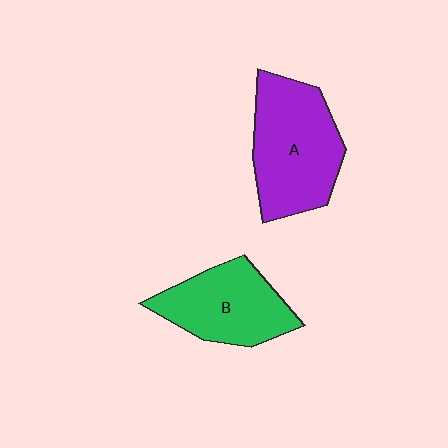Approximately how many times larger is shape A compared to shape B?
Approximately 1.3 times.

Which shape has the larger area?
Shape A (purple).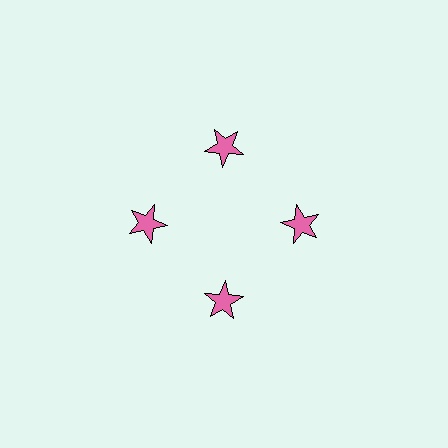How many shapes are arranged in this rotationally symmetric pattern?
There are 4 shapes, arranged in 4 groups of 1.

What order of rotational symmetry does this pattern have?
This pattern has 4-fold rotational symmetry.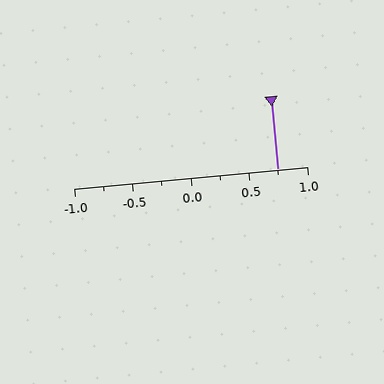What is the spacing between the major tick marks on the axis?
The major ticks are spaced 0.5 apart.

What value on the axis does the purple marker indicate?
The marker indicates approximately 0.75.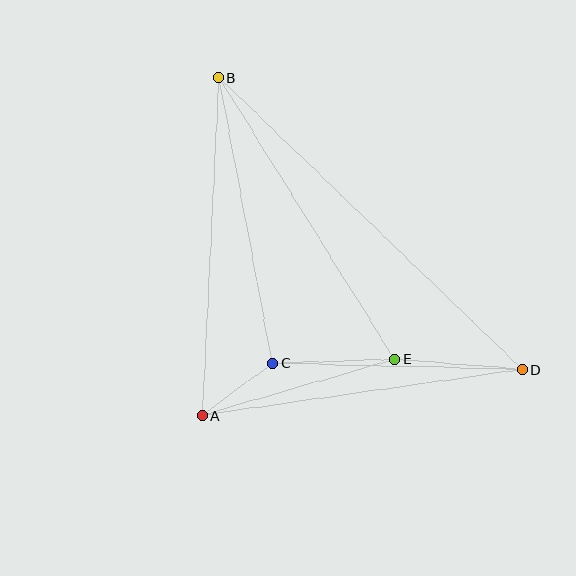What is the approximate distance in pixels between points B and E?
The distance between B and E is approximately 332 pixels.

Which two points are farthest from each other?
Points B and D are farthest from each other.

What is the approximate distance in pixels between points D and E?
The distance between D and E is approximately 128 pixels.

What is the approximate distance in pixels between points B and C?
The distance between B and C is approximately 291 pixels.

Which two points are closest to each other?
Points A and C are closest to each other.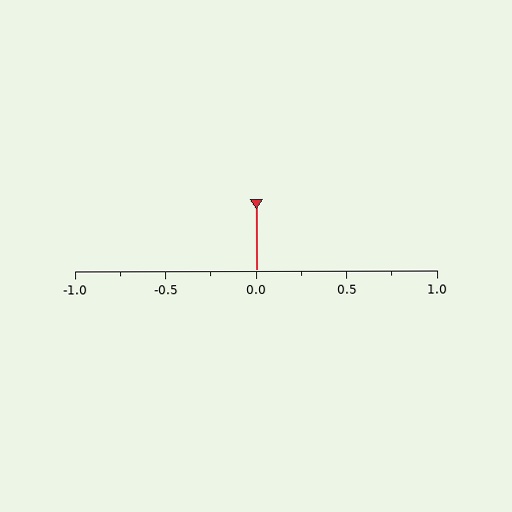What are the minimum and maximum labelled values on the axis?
The axis runs from -1.0 to 1.0.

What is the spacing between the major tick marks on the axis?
The major ticks are spaced 0.5 apart.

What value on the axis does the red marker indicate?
The marker indicates approximately 0.